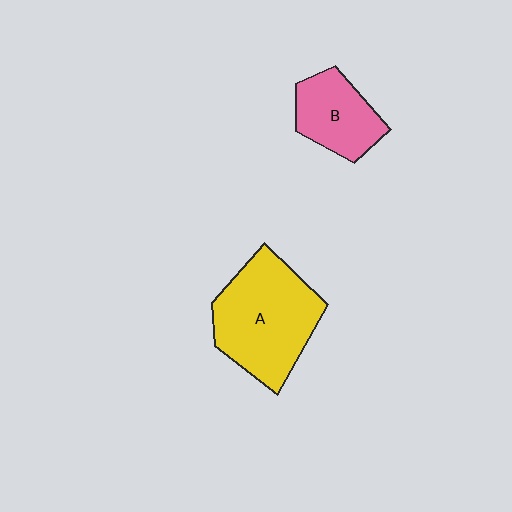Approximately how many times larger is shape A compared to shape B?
Approximately 1.8 times.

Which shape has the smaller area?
Shape B (pink).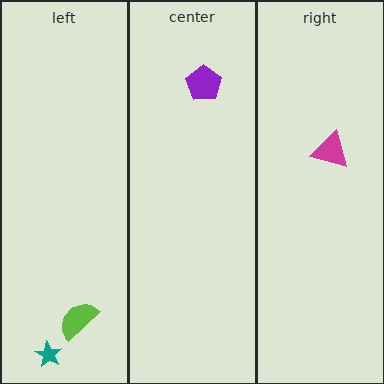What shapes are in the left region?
The teal star, the lime semicircle.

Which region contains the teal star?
The left region.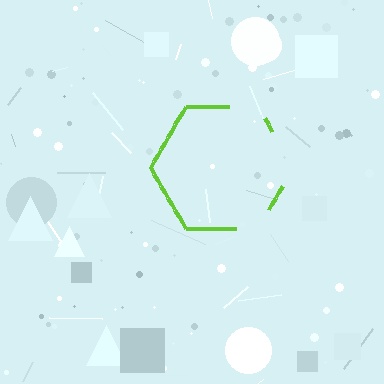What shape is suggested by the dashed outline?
The dashed outline suggests a hexagon.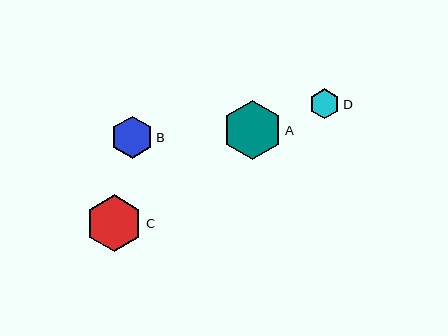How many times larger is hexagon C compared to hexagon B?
Hexagon C is approximately 1.3 times the size of hexagon B.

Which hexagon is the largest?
Hexagon A is the largest with a size of approximately 59 pixels.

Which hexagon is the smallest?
Hexagon D is the smallest with a size of approximately 30 pixels.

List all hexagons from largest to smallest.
From largest to smallest: A, C, B, D.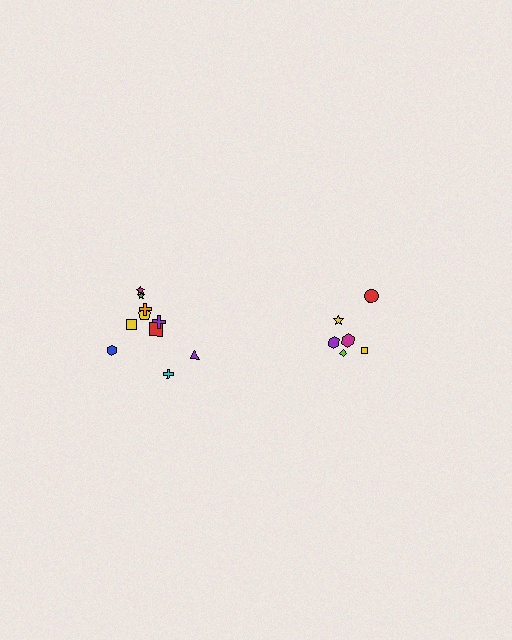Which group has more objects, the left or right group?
The left group.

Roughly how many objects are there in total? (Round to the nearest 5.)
Roughly 15 objects in total.